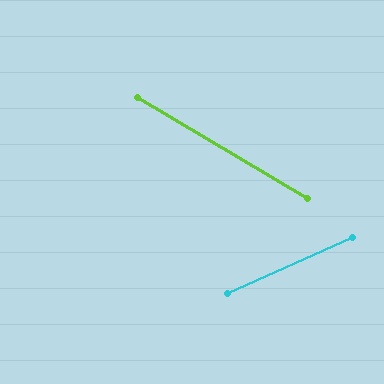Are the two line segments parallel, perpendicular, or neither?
Neither parallel nor perpendicular — they differ by about 55°.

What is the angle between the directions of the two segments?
Approximately 55 degrees.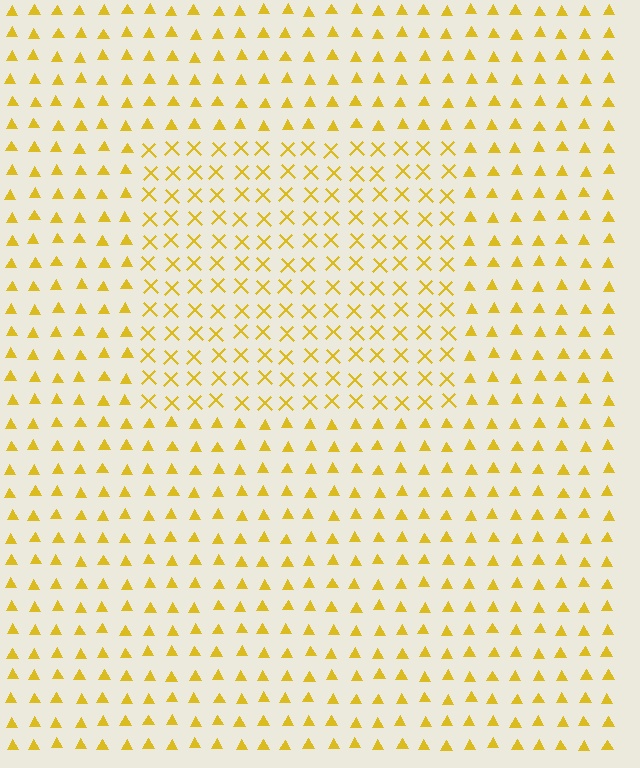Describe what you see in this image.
The image is filled with small yellow elements arranged in a uniform grid. A rectangle-shaped region contains X marks, while the surrounding area contains triangles. The boundary is defined purely by the change in element shape.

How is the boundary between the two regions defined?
The boundary is defined by a change in element shape: X marks inside vs. triangles outside. All elements share the same color and spacing.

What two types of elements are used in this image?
The image uses X marks inside the rectangle region and triangles outside it.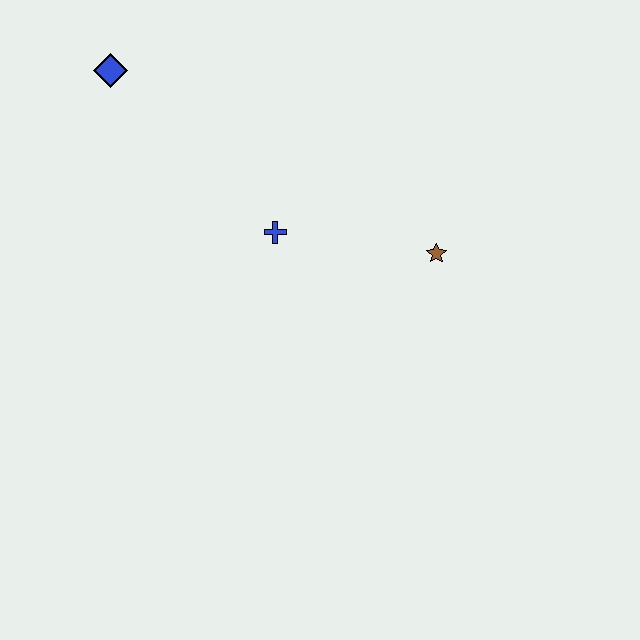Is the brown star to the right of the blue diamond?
Yes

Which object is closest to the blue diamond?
The blue cross is closest to the blue diamond.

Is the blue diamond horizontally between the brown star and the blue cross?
No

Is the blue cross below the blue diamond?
Yes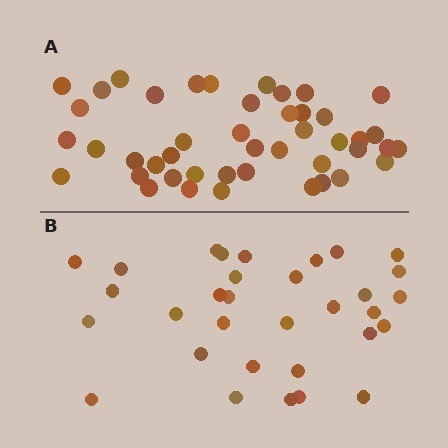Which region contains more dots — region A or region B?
Region A (the top region) has more dots.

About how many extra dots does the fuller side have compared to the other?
Region A has approximately 15 more dots than region B.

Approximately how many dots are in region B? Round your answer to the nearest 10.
About 30 dots. (The exact count is 32, which rounds to 30.)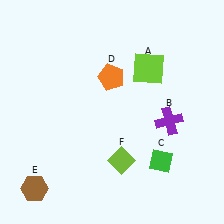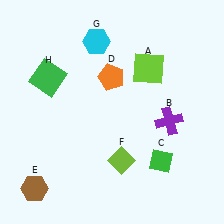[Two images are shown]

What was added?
A cyan hexagon (G), a green square (H) were added in Image 2.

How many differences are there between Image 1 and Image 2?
There are 2 differences between the two images.